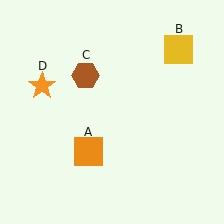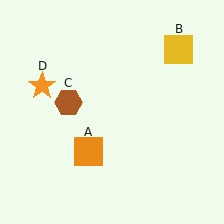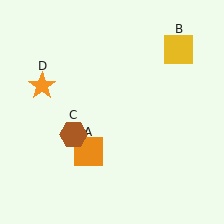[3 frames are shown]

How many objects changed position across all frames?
1 object changed position: brown hexagon (object C).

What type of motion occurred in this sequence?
The brown hexagon (object C) rotated counterclockwise around the center of the scene.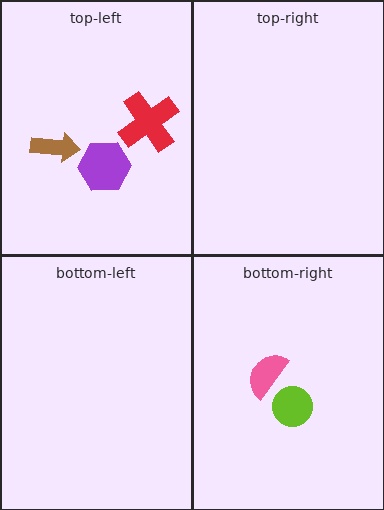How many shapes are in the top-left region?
3.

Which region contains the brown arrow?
The top-left region.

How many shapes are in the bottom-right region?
2.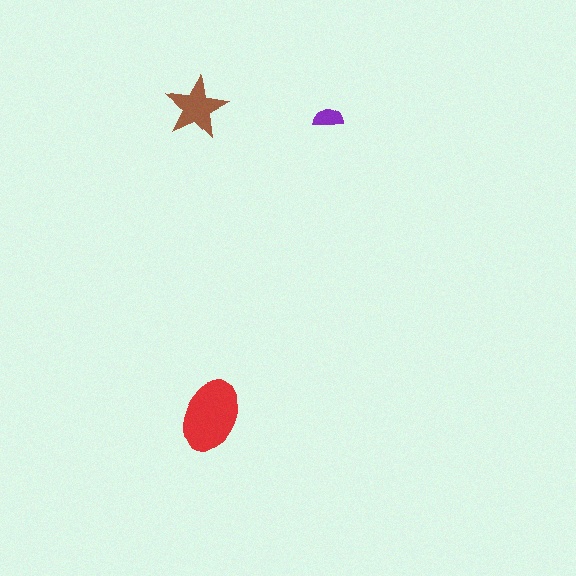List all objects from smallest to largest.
The purple semicircle, the brown star, the red ellipse.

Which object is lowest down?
The red ellipse is bottommost.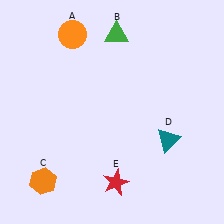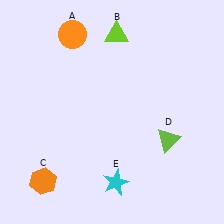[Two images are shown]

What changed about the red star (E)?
In Image 1, E is red. In Image 2, it changed to cyan.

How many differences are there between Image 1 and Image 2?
There are 3 differences between the two images.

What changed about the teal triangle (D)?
In Image 1, D is teal. In Image 2, it changed to lime.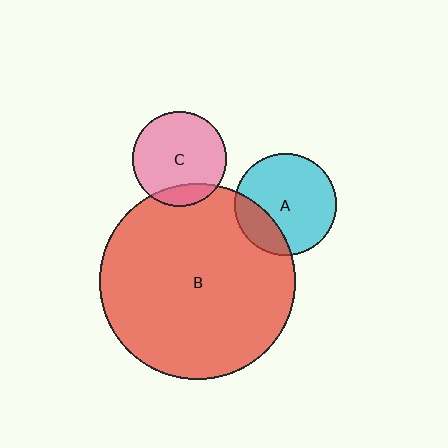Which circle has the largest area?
Circle B (red).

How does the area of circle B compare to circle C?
Approximately 4.3 times.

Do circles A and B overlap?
Yes.